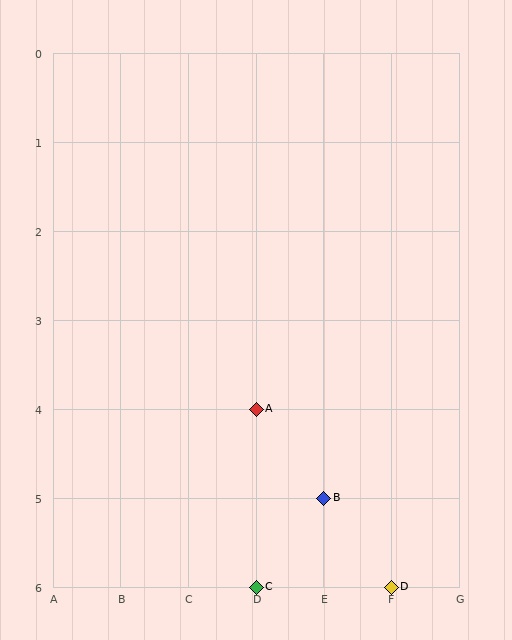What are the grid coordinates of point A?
Point A is at grid coordinates (D, 4).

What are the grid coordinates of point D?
Point D is at grid coordinates (F, 6).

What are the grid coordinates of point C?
Point C is at grid coordinates (D, 6).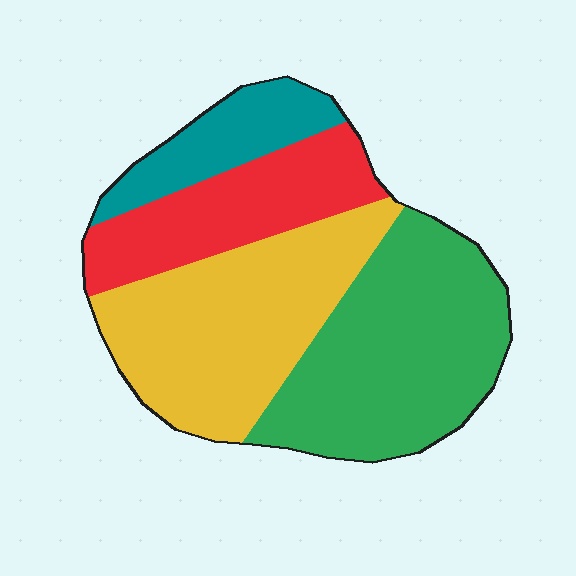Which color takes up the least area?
Teal, at roughly 10%.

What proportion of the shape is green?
Green takes up about one third (1/3) of the shape.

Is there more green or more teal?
Green.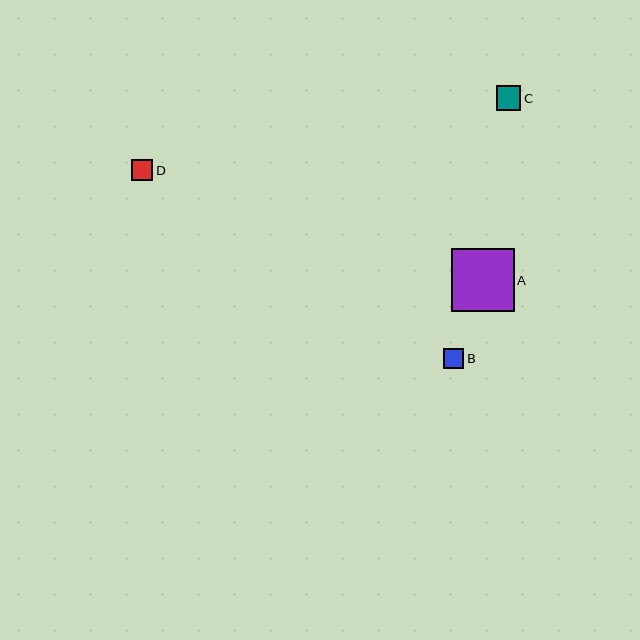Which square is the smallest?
Square B is the smallest with a size of approximately 20 pixels.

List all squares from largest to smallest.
From largest to smallest: A, C, D, B.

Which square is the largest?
Square A is the largest with a size of approximately 63 pixels.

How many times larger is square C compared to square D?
Square C is approximately 1.2 times the size of square D.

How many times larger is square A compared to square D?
Square A is approximately 3.0 times the size of square D.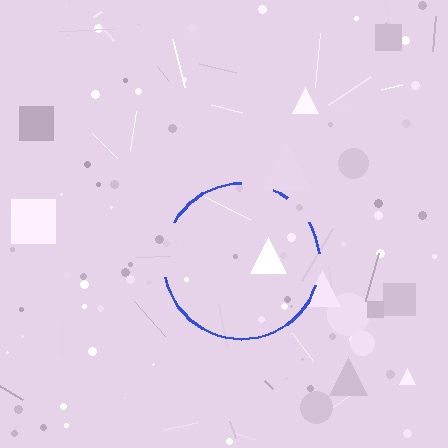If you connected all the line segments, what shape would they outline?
They would outline a circle.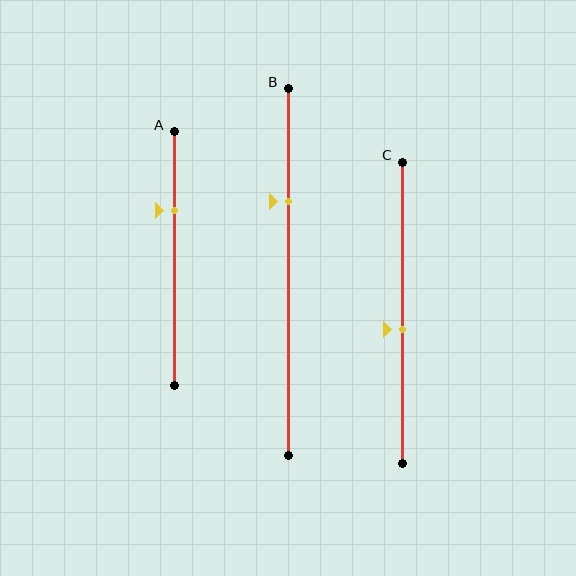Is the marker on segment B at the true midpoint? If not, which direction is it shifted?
No, the marker on segment B is shifted upward by about 19% of the segment length.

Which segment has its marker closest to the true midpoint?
Segment C has its marker closest to the true midpoint.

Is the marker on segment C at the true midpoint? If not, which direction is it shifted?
No, the marker on segment C is shifted downward by about 6% of the segment length.